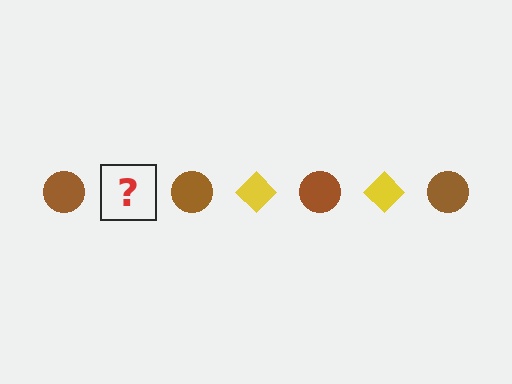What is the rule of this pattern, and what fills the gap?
The rule is that the pattern alternates between brown circle and yellow diamond. The gap should be filled with a yellow diamond.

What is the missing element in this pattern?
The missing element is a yellow diamond.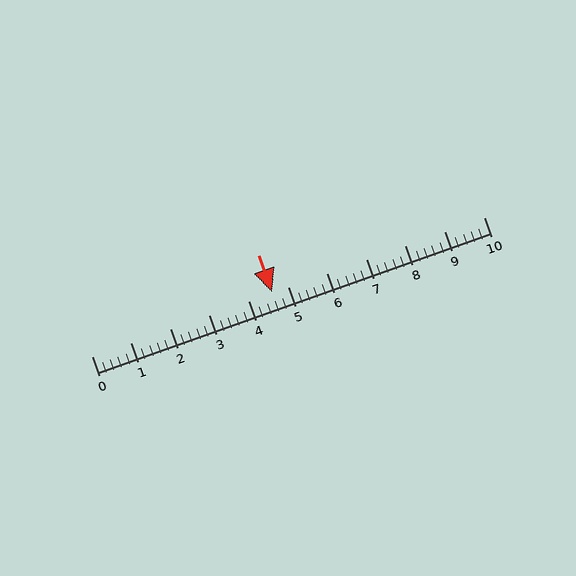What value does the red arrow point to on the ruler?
The red arrow points to approximately 4.6.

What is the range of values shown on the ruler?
The ruler shows values from 0 to 10.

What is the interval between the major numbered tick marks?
The major tick marks are spaced 1 units apart.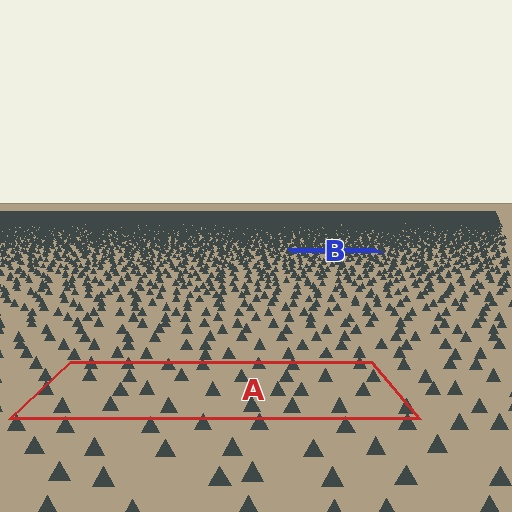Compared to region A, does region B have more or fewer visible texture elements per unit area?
Region B has more texture elements per unit area — they are packed more densely because it is farther away.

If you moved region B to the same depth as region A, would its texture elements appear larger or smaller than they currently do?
They would appear larger. At a closer depth, the same texture elements are projected at a bigger on-screen size.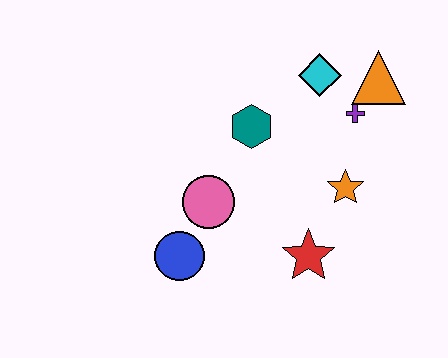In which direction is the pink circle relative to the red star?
The pink circle is to the left of the red star.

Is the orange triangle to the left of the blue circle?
No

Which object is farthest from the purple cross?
The blue circle is farthest from the purple cross.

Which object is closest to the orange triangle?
The purple cross is closest to the orange triangle.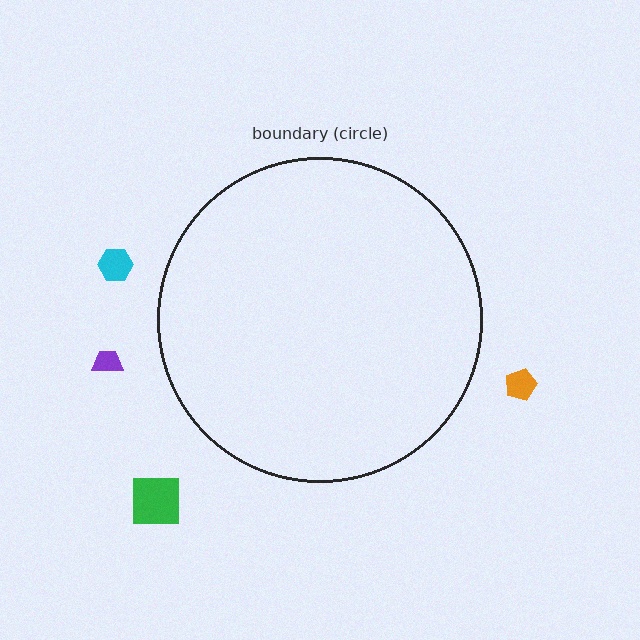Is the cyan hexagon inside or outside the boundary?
Outside.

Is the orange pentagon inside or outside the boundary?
Outside.